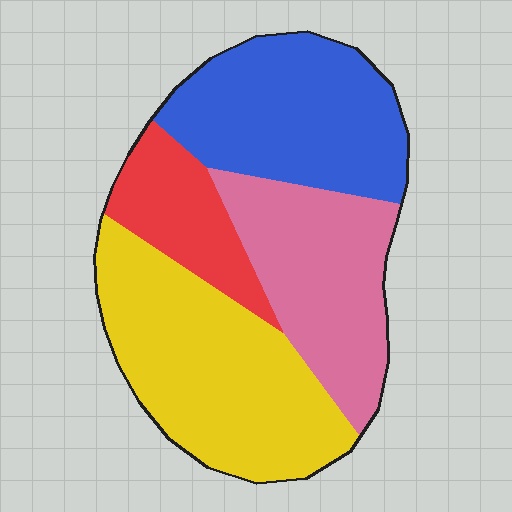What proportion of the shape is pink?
Pink covers 25% of the shape.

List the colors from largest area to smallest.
From largest to smallest: yellow, blue, pink, red.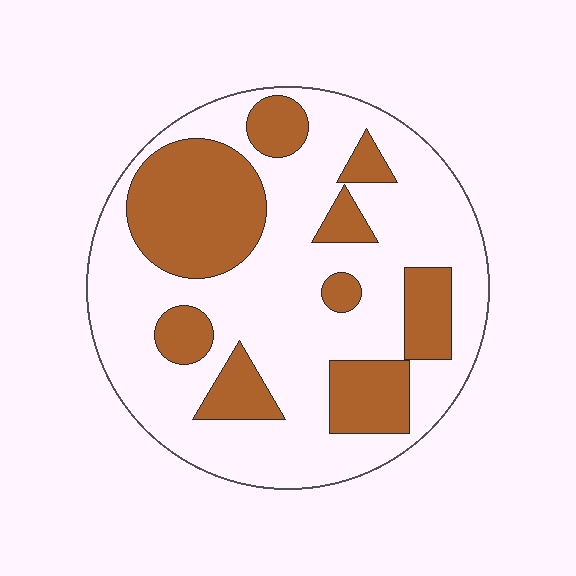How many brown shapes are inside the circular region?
9.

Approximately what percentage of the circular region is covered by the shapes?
Approximately 30%.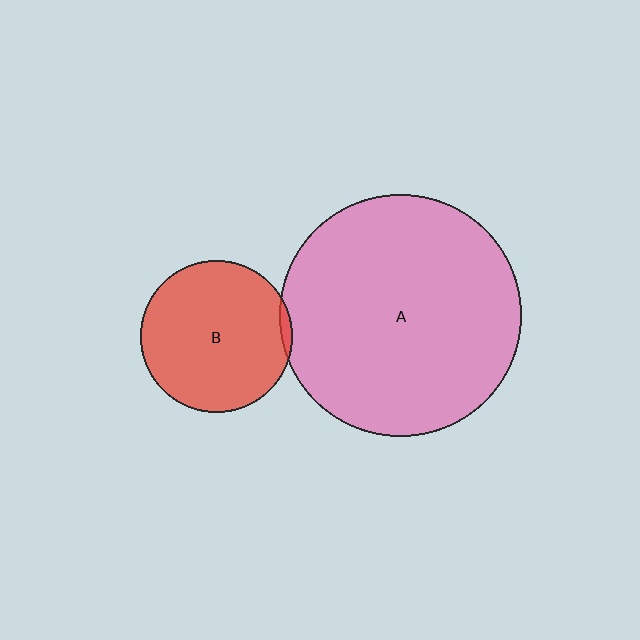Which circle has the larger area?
Circle A (pink).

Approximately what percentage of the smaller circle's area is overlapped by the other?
Approximately 5%.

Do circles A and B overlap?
Yes.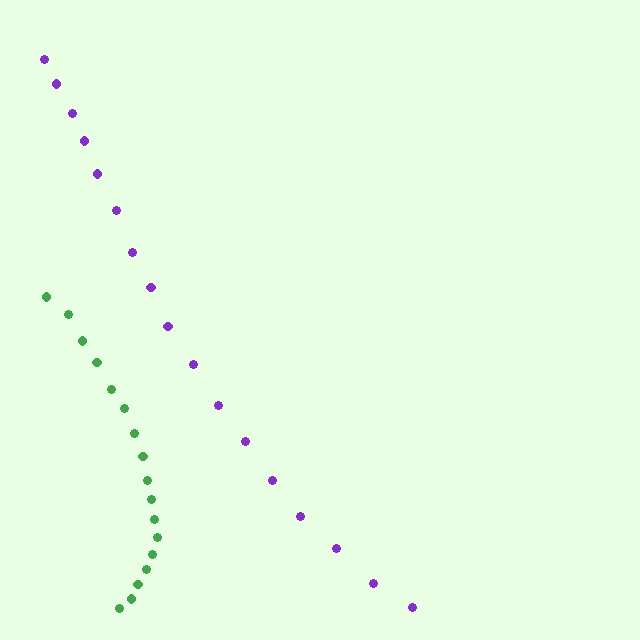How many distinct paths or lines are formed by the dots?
There are 2 distinct paths.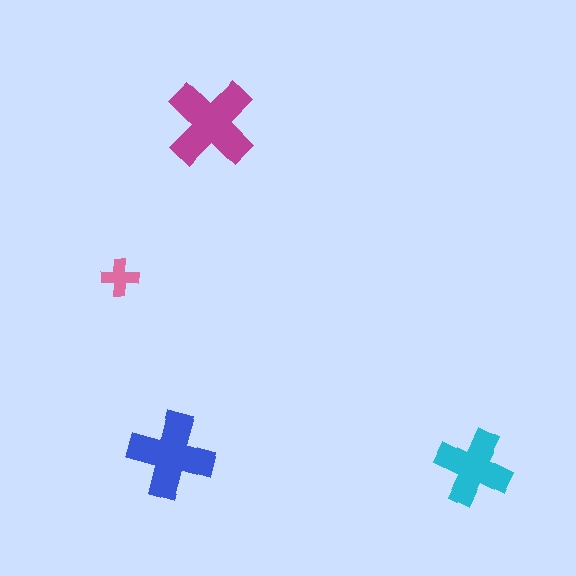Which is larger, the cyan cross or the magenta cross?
The magenta one.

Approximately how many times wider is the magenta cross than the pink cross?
About 2.5 times wider.